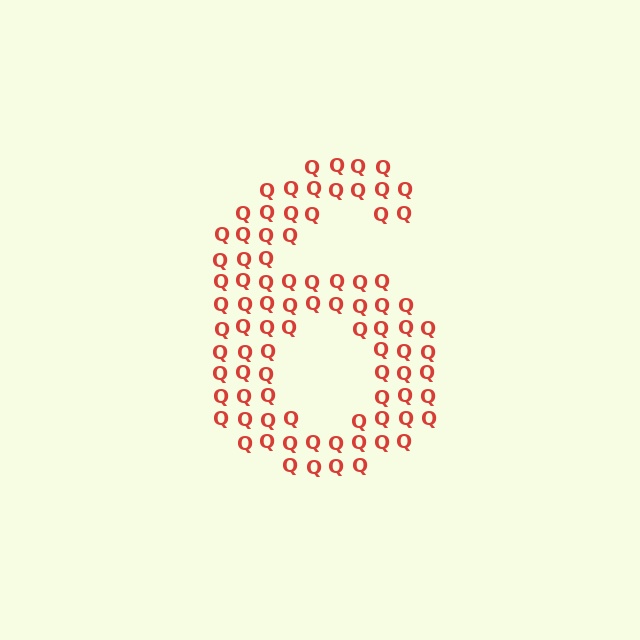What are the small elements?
The small elements are letter Q's.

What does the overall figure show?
The overall figure shows the digit 6.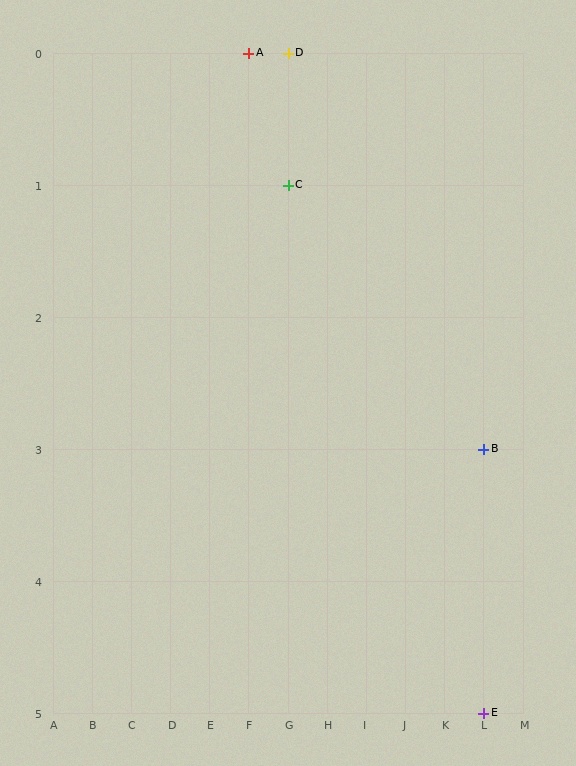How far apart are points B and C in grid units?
Points B and C are 5 columns and 2 rows apart (about 5.4 grid units diagonally).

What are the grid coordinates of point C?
Point C is at grid coordinates (G, 1).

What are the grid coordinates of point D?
Point D is at grid coordinates (G, 0).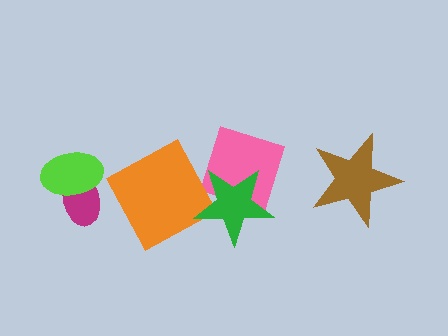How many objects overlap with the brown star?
0 objects overlap with the brown star.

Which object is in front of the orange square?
The green star is in front of the orange square.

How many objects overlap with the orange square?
1 object overlaps with the orange square.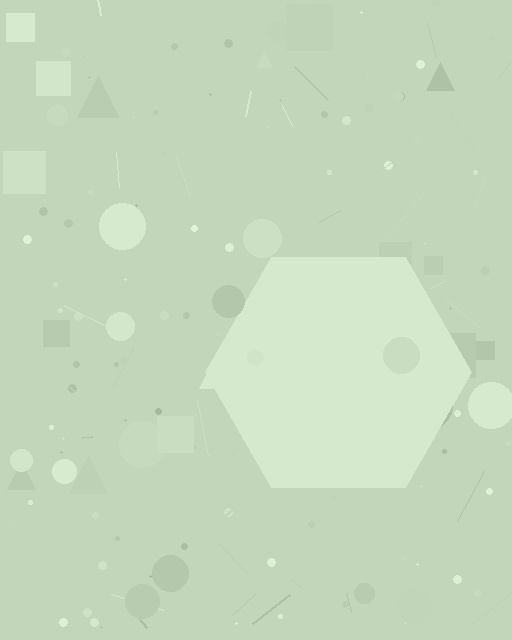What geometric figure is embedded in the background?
A hexagon is embedded in the background.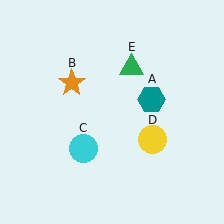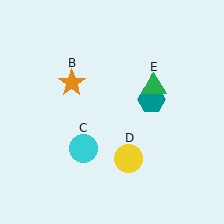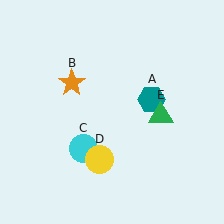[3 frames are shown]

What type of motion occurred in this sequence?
The yellow circle (object D), green triangle (object E) rotated clockwise around the center of the scene.